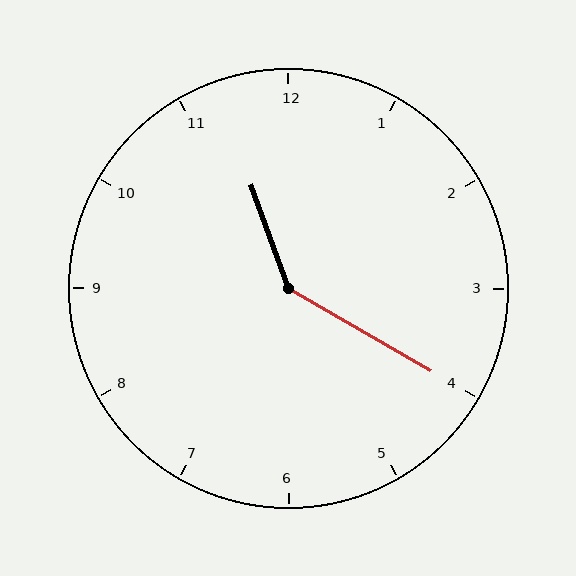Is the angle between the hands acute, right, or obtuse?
It is obtuse.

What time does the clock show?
11:20.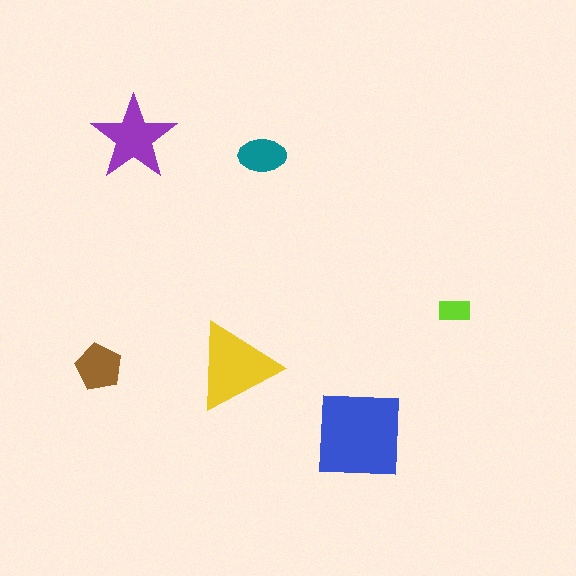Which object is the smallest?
The lime rectangle.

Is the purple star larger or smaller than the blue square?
Smaller.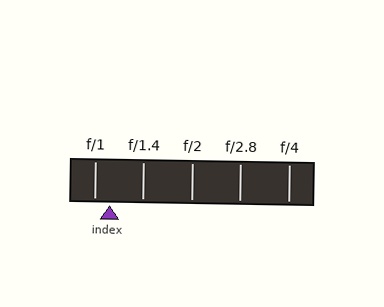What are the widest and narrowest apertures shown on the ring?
The widest aperture shown is f/1 and the narrowest is f/4.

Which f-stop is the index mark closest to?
The index mark is closest to f/1.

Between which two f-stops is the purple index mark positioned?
The index mark is between f/1 and f/1.4.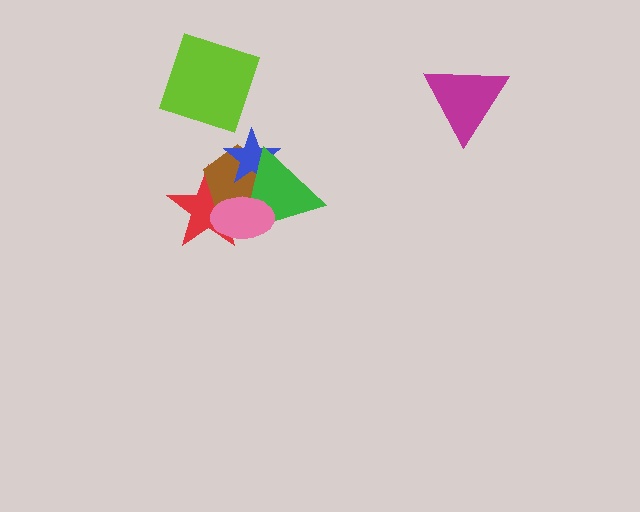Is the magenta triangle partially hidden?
No, no other shape covers it.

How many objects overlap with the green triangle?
4 objects overlap with the green triangle.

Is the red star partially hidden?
Yes, it is partially covered by another shape.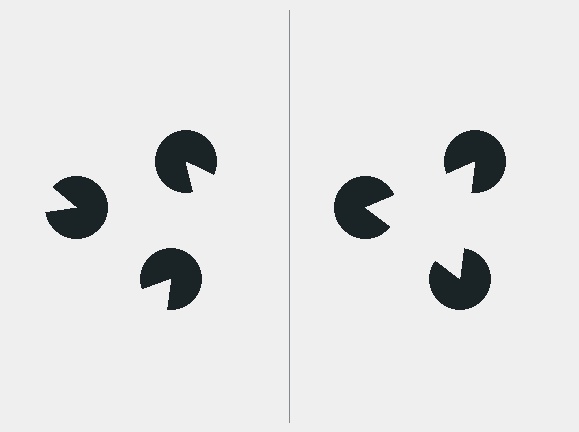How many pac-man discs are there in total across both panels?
6 — 3 on each side.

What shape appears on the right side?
An illusory triangle.